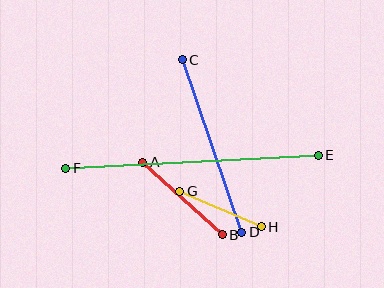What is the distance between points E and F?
The distance is approximately 253 pixels.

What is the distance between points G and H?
The distance is approximately 89 pixels.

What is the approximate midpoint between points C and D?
The midpoint is at approximately (212, 146) pixels.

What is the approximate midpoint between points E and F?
The midpoint is at approximately (192, 162) pixels.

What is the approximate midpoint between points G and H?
The midpoint is at approximately (221, 209) pixels.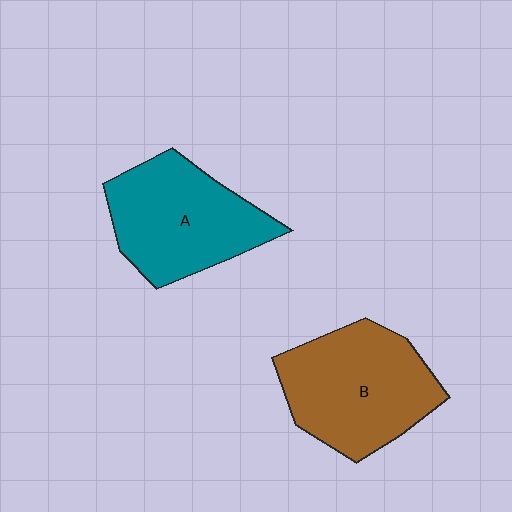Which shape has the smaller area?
Shape A (teal).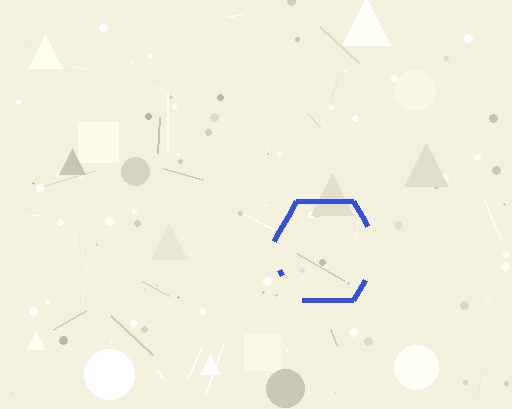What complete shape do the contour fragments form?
The contour fragments form a hexagon.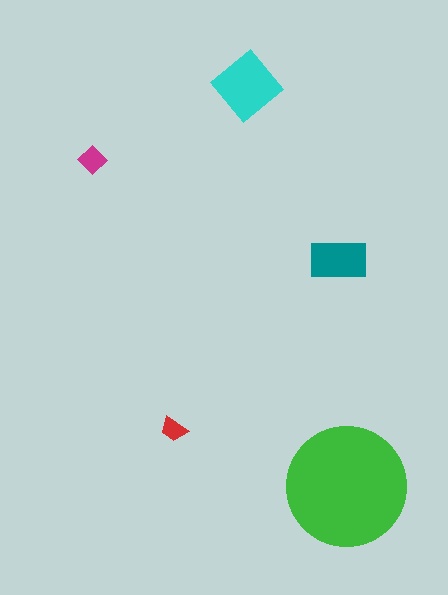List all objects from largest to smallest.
The green circle, the cyan diamond, the teal rectangle, the magenta diamond, the red trapezoid.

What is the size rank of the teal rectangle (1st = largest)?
3rd.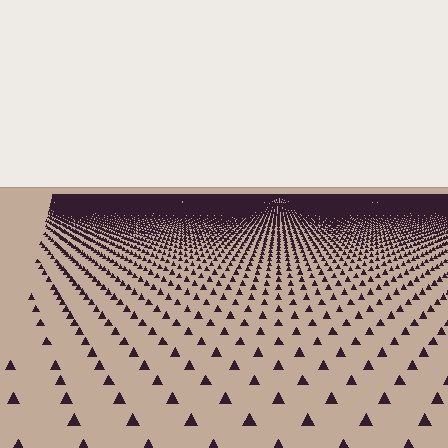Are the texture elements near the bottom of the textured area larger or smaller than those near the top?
Larger. Near the bottom, elements are closer to the viewer and appear at a bigger on-screen size.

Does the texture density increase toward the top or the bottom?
Density increases toward the top.